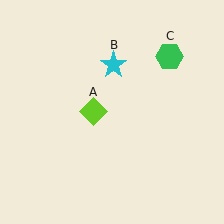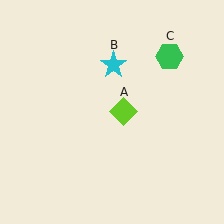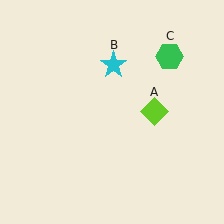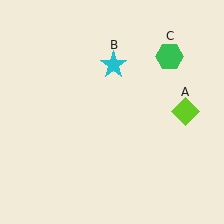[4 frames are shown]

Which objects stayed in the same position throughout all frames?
Cyan star (object B) and green hexagon (object C) remained stationary.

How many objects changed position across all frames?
1 object changed position: lime diamond (object A).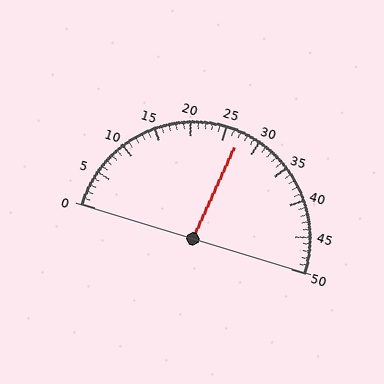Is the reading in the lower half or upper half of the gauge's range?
The reading is in the upper half of the range (0 to 50).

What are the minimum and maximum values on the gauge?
The gauge ranges from 0 to 50.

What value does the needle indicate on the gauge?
The needle indicates approximately 27.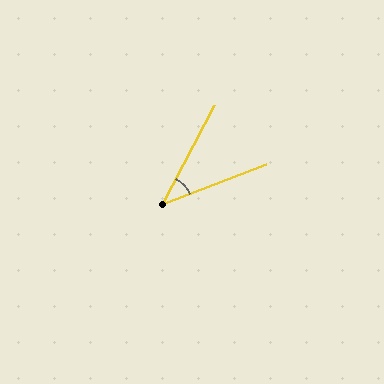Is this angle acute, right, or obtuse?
It is acute.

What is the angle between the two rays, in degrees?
Approximately 41 degrees.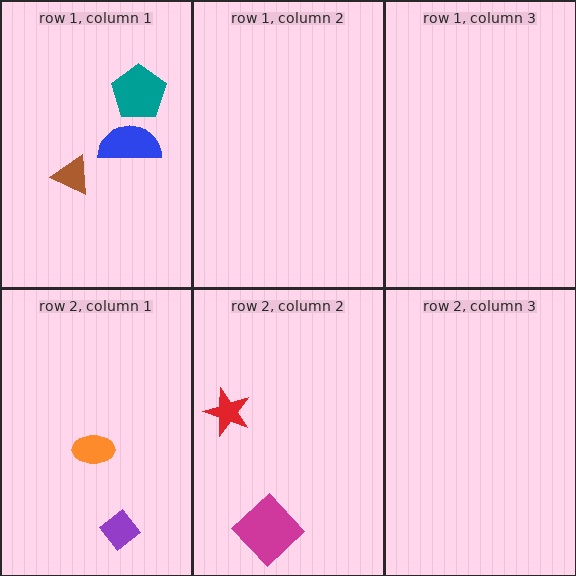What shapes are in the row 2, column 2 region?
The red star, the magenta diamond.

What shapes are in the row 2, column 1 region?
The purple diamond, the orange ellipse.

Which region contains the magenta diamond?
The row 2, column 2 region.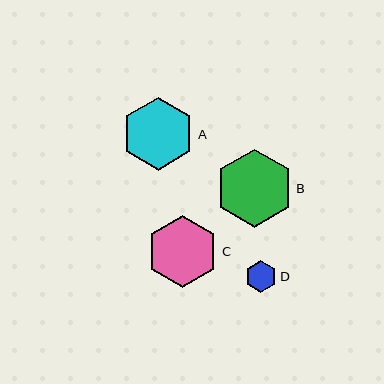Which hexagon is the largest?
Hexagon B is the largest with a size of approximately 78 pixels.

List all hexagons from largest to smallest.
From largest to smallest: B, A, C, D.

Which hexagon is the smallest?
Hexagon D is the smallest with a size of approximately 32 pixels.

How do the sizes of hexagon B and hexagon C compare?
Hexagon B and hexagon C are approximately the same size.